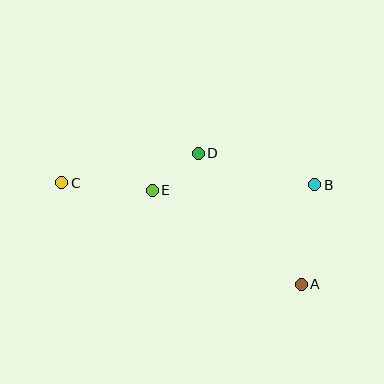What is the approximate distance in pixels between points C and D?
The distance between C and D is approximately 140 pixels.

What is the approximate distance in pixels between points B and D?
The distance between B and D is approximately 120 pixels.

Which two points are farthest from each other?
Points A and C are farthest from each other.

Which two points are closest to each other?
Points D and E are closest to each other.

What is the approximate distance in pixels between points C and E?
The distance between C and E is approximately 91 pixels.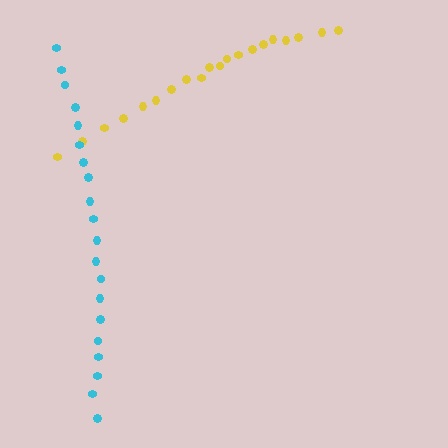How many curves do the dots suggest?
There are 2 distinct paths.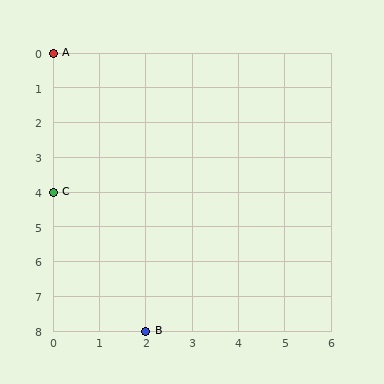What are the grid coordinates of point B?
Point B is at grid coordinates (2, 8).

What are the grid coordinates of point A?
Point A is at grid coordinates (0, 0).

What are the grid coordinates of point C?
Point C is at grid coordinates (0, 4).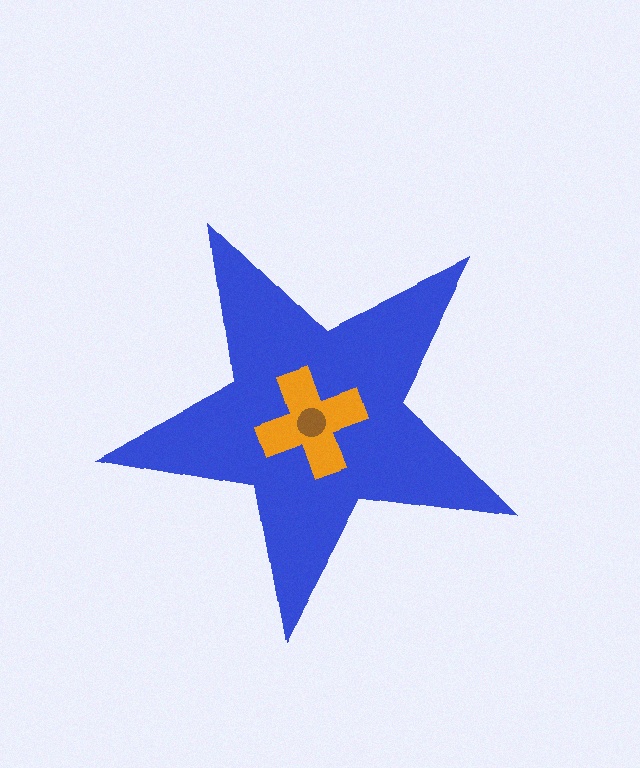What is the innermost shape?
The brown circle.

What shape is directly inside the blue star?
The orange cross.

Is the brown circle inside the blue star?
Yes.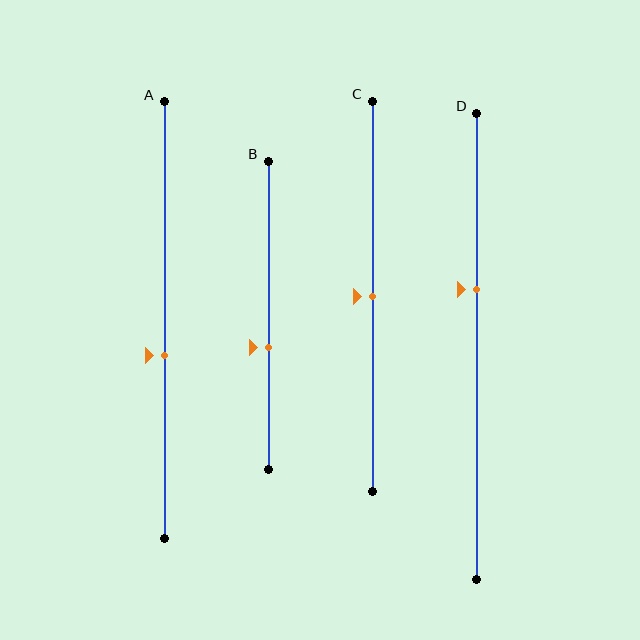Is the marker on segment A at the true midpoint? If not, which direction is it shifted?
No, the marker on segment A is shifted downward by about 8% of the segment length.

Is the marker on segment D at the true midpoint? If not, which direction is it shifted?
No, the marker on segment D is shifted upward by about 12% of the segment length.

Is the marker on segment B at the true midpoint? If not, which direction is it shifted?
No, the marker on segment B is shifted downward by about 10% of the segment length.